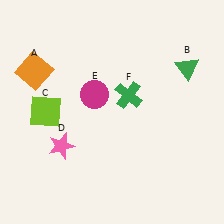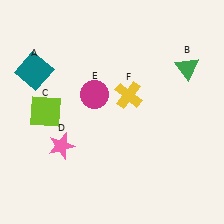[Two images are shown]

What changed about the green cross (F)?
In Image 1, F is green. In Image 2, it changed to yellow.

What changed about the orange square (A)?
In Image 1, A is orange. In Image 2, it changed to teal.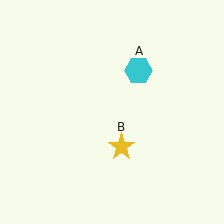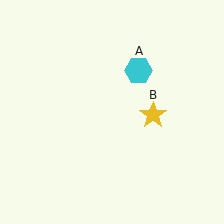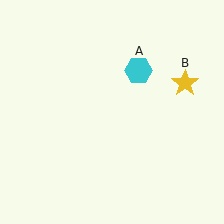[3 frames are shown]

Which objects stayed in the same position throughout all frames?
Cyan hexagon (object A) remained stationary.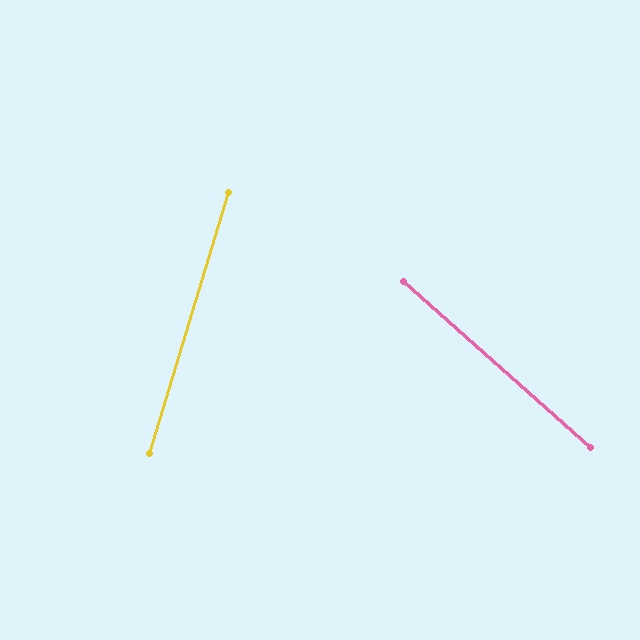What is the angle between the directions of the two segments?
Approximately 65 degrees.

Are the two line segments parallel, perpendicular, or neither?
Neither parallel nor perpendicular — they differ by about 65°.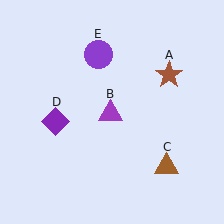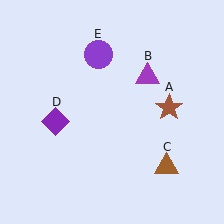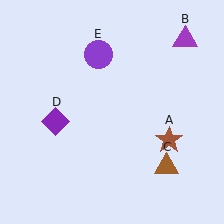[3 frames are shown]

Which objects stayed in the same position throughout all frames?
Brown triangle (object C) and purple diamond (object D) and purple circle (object E) remained stationary.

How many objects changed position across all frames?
2 objects changed position: brown star (object A), purple triangle (object B).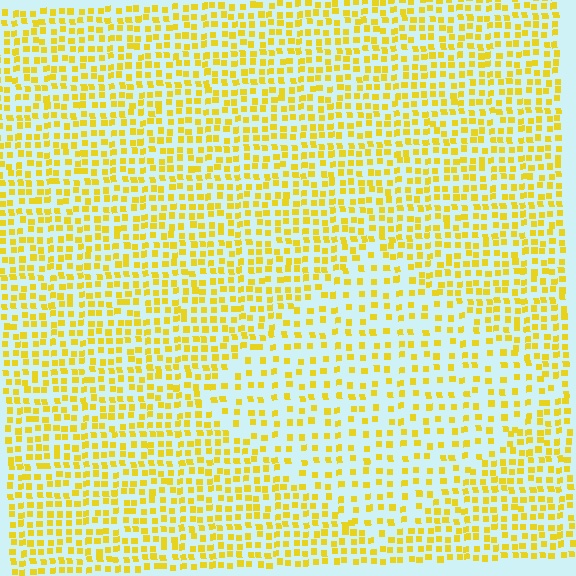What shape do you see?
I see a diamond.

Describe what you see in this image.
The image contains small yellow elements arranged at two different densities. A diamond-shaped region is visible where the elements are less densely packed than the surrounding area.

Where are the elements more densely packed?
The elements are more densely packed outside the diamond boundary.